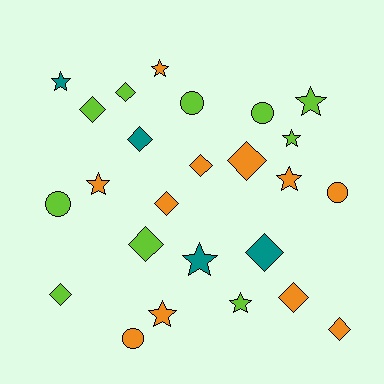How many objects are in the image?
There are 25 objects.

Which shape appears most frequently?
Diamond, with 11 objects.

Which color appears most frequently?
Orange, with 11 objects.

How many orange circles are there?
There are 2 orange circles.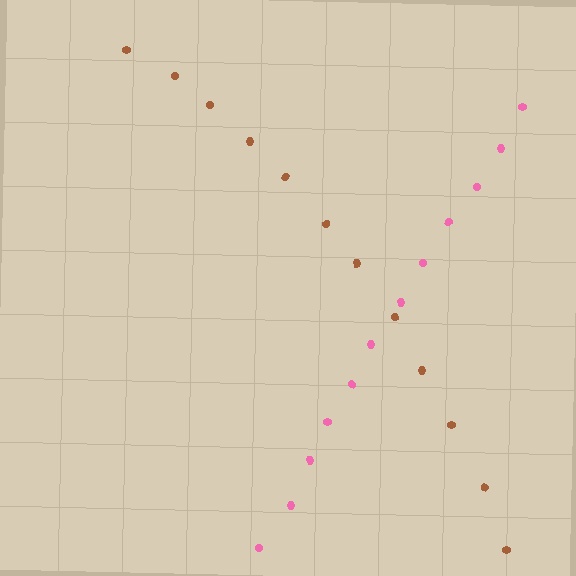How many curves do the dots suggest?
There are 2 distinct paths.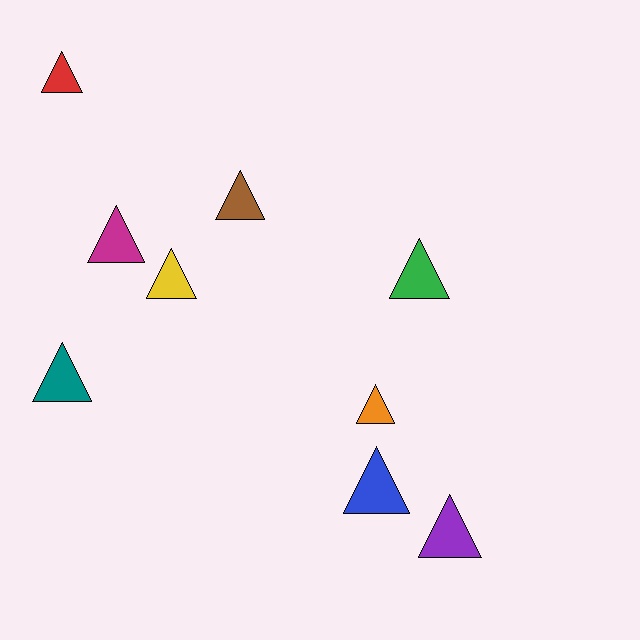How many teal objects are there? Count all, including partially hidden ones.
There is 1 teal object.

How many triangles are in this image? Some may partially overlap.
There are 9 triangles.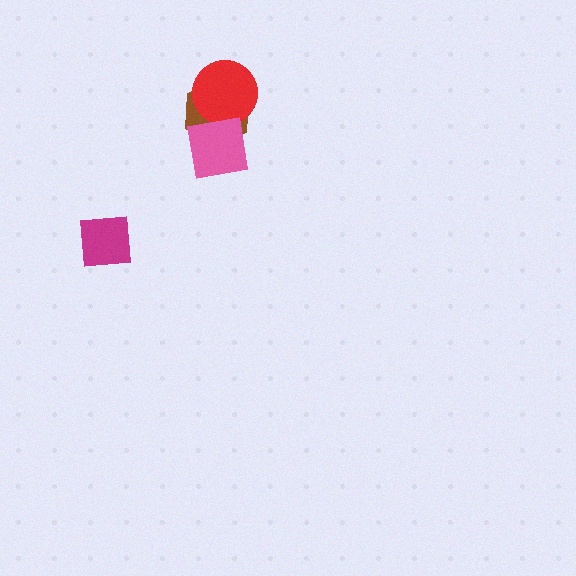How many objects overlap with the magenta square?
0 objects overlap with the magenta square.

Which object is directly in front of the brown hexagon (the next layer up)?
The red circle is directly in front of the brown hexagon.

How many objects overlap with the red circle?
2 objects overlap with the red circle.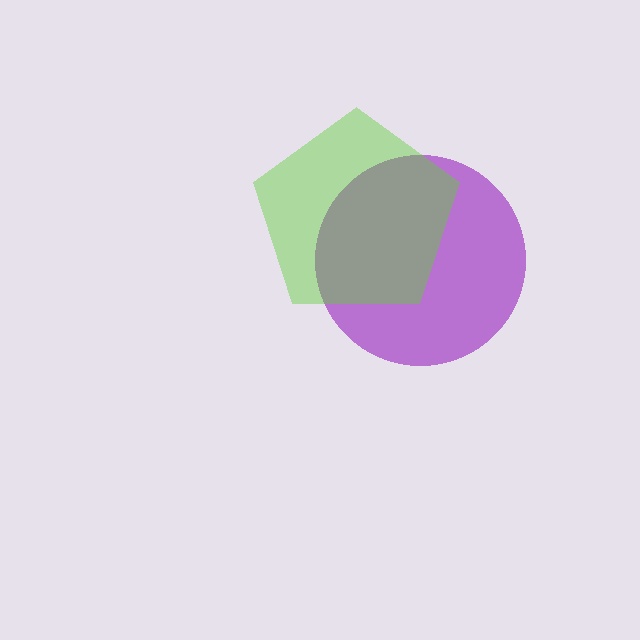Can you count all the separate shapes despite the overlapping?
Yes, there are 2 separate shapes.